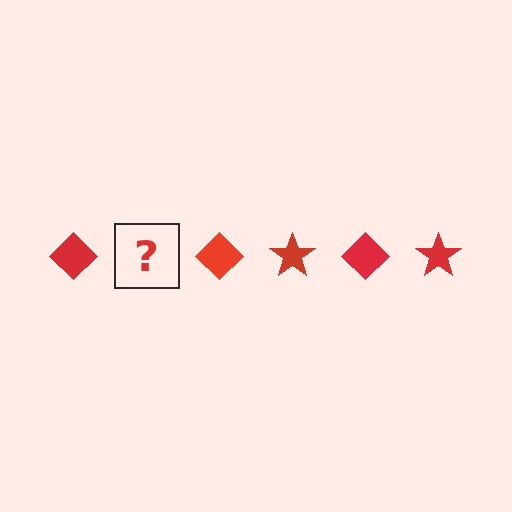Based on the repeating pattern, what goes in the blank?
The blank should be a red star.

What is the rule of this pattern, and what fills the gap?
The rule is that the pattern cycles through diamond, star shapes in red. The gap should be filled with a red star.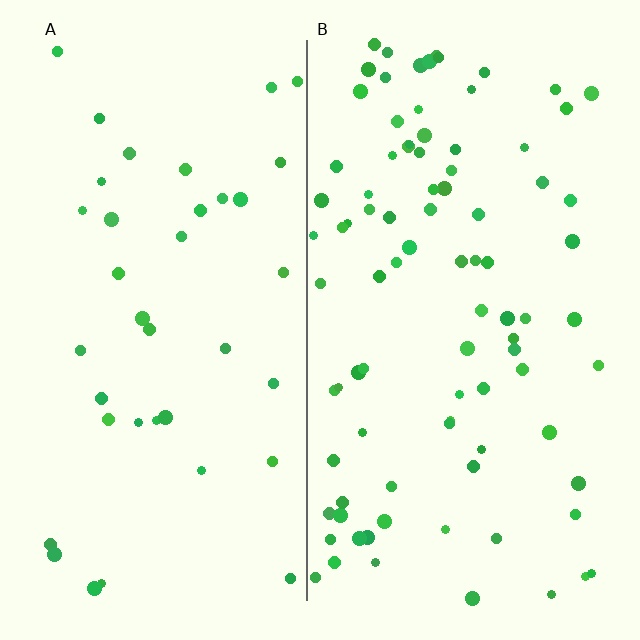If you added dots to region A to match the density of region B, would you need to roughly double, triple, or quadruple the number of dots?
Approximately double.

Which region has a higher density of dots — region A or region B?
B (the right).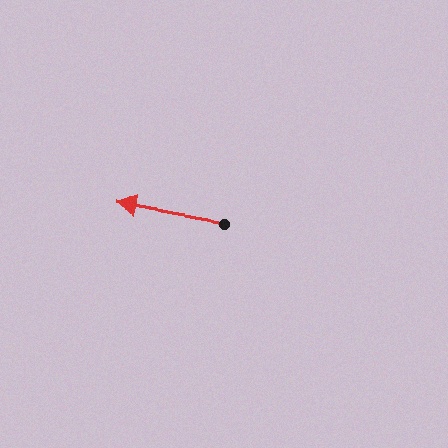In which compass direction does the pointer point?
West.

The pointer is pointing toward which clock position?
Roughly 9 o'clock.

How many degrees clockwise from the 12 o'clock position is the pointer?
Approximately 280 degrees.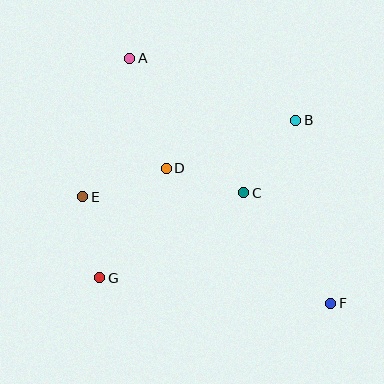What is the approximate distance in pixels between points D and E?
The distance between D and E is approximately 88 pixels.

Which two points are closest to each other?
Points C and D are closest to each other.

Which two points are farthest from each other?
Points A and F are farthest from each other.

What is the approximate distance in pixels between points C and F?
The distance between C and F is approximately 141 pixels.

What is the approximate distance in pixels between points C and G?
The distance between C and G is approximately 167 pixels.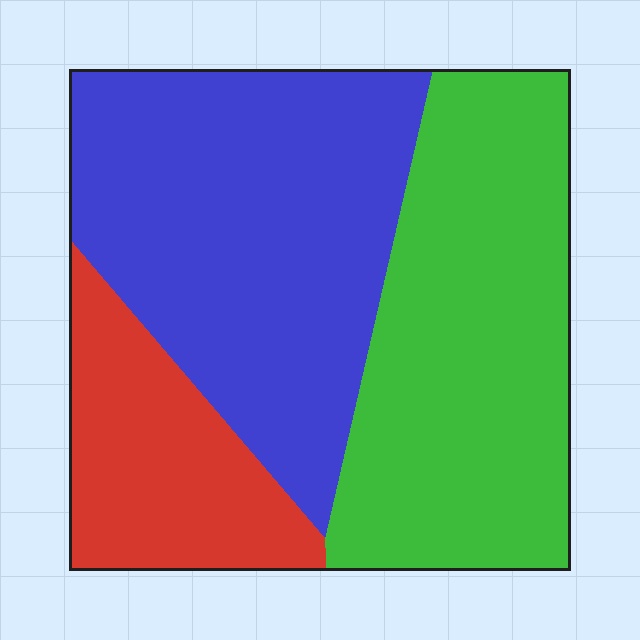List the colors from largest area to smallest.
From largest to smallest: blue, green, red.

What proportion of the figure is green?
Green takes up about two fifths (2/5) of the figure.